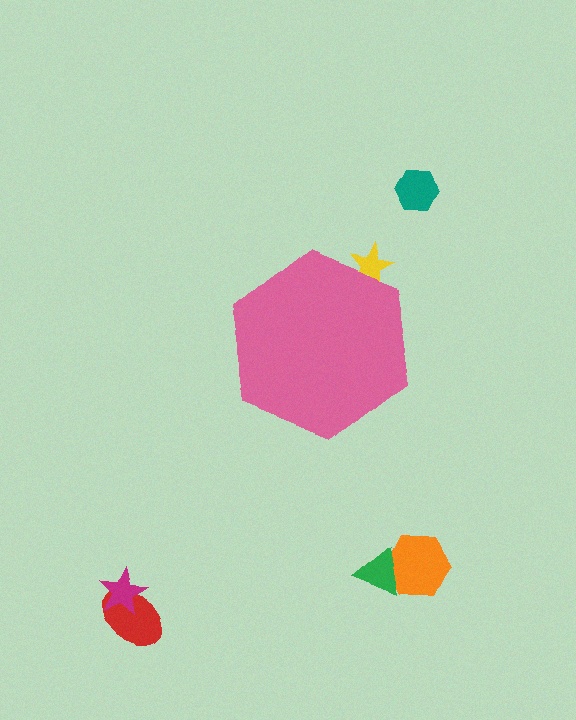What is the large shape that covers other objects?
A pink hexagon.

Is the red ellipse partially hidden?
No, the red ellipse is fully visible.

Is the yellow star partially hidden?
Yes, the yellow star is partially hidden behind the pink hexagon.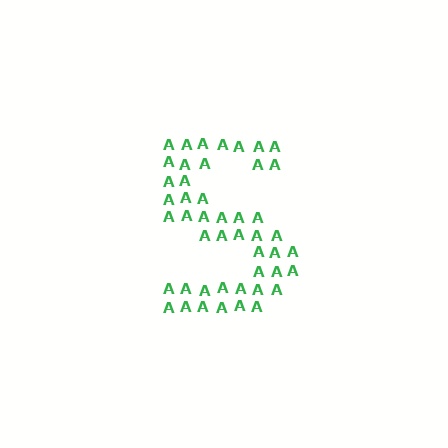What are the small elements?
The small elements are letter A's.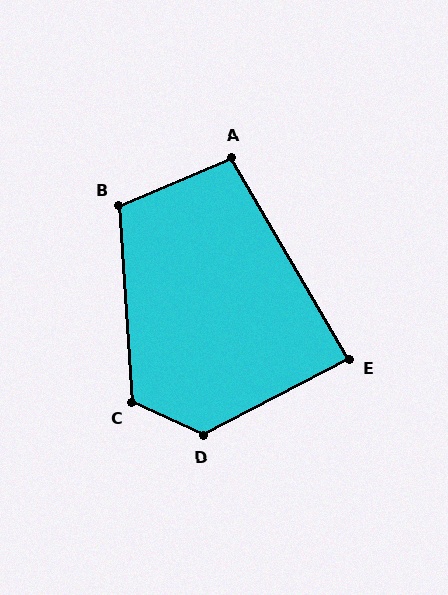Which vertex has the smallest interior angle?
E, at approximately 87 degrees.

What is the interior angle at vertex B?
Approximately 109 degrees (obtuse).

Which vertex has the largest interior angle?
D, at approximately 127 degrees.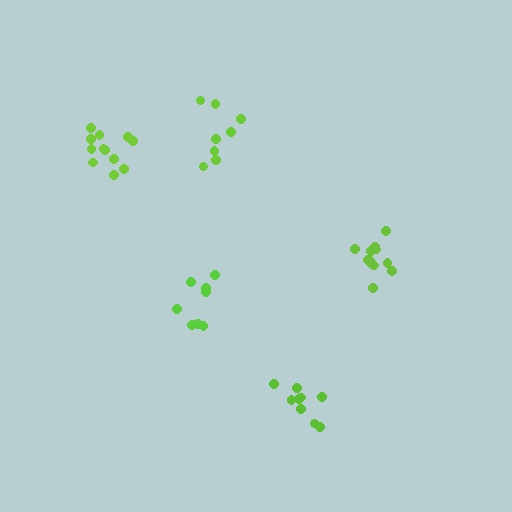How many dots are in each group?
Group 1: 9 dots, Group 2: 8 dots, Group 3: 12 dots, Group 4: 8 dots, Group 5: 12 dots (49 total).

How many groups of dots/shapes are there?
There are 5 groups.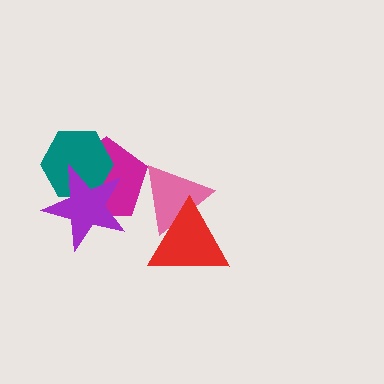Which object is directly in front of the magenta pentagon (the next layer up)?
The teal hexagon is directly in front of the magenta pentagon.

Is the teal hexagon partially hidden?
Yes, it is partially covered by another shape.